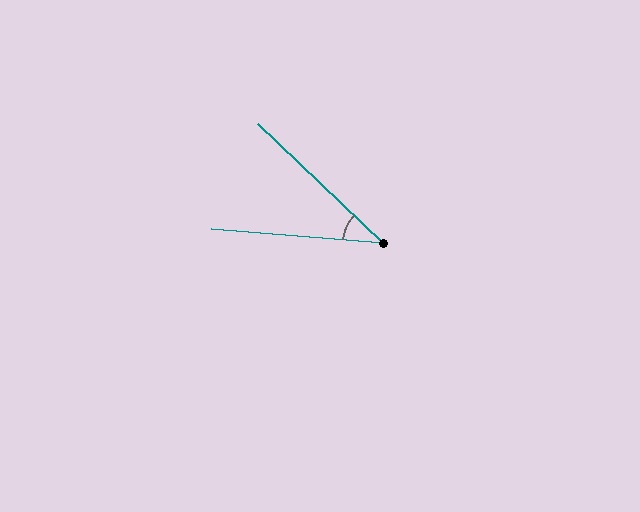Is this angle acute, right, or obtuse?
It is acute.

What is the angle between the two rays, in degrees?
Approximately 39 degrees.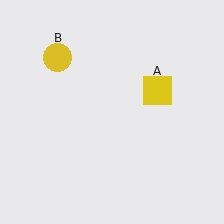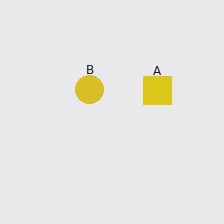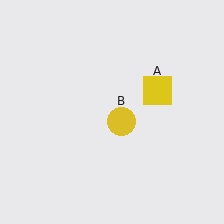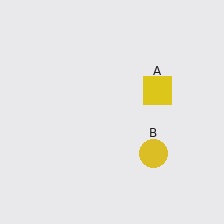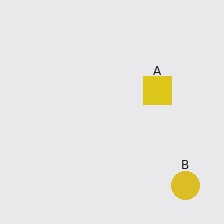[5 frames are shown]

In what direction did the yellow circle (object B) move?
The yellow circle (object B) moved down and to the right.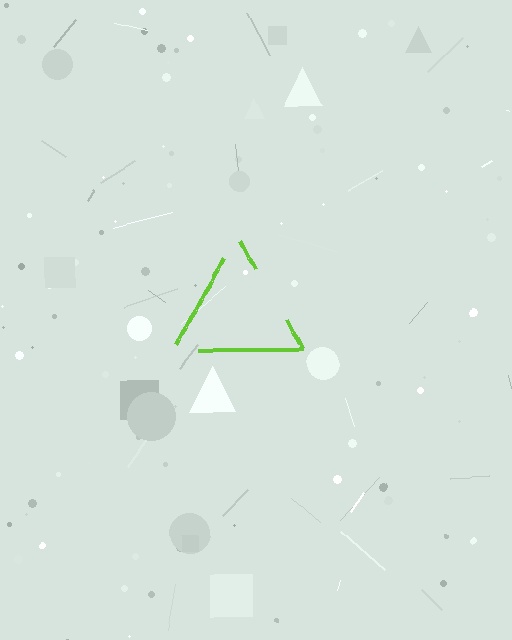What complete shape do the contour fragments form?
The contour fragments form a triangle.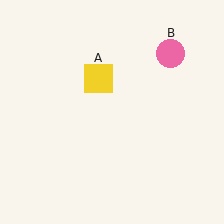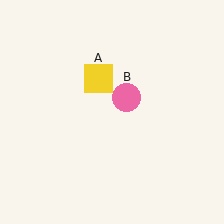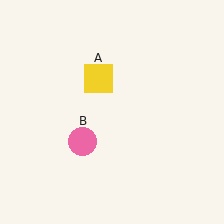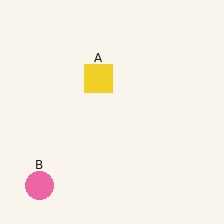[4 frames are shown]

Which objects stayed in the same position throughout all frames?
Yellow square (object A) remained stationary.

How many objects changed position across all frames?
1 object changed position: pink circle (object B).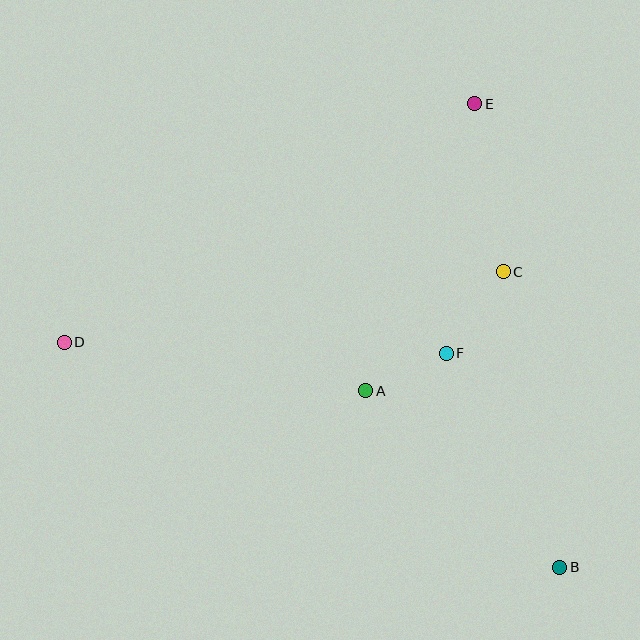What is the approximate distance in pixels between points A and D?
The distance between A and D is approximately 306 pixels.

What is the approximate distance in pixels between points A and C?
The distance between A and C is approximately 181 pixels.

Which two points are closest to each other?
Points A and F are closest to each other.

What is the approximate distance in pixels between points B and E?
The distance between B and E is approximately 471 pixels.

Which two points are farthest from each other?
Points B and D are farthest from each other.